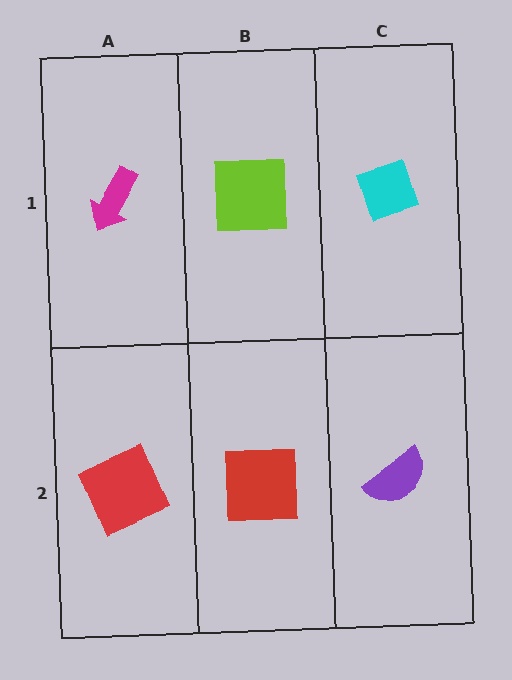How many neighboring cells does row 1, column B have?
3.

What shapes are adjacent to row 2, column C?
A cyan diamond (row 1, column C), a red square (row 2, column B).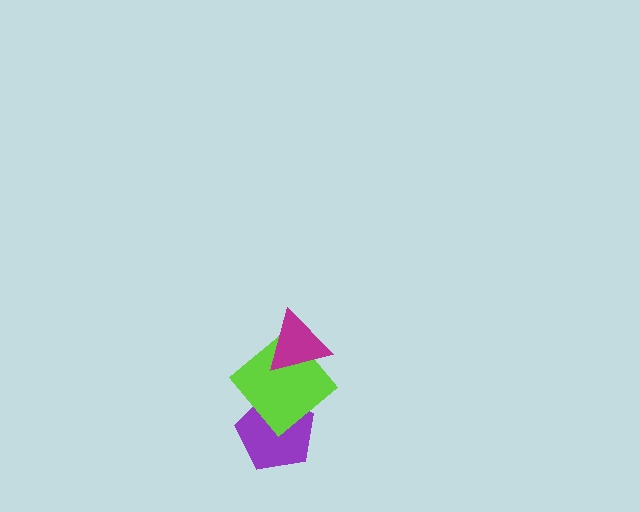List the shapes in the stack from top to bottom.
From top to bottom: the magenta triangle, the lime diamond, the purple pentagon.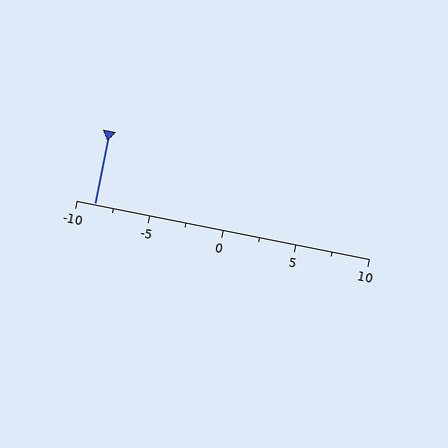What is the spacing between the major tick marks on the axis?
The major ticks are spaced 5 apart.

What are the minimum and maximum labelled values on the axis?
The axis runs from -10 to 10.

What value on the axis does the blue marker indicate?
The marker indicates approximately -8.8.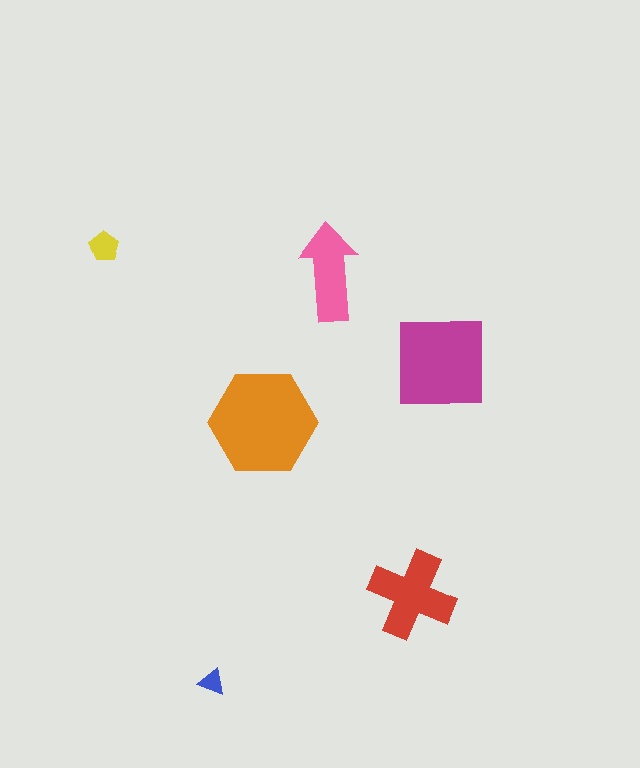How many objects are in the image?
There are 6 objects in the image.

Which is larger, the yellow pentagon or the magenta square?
The magenta square.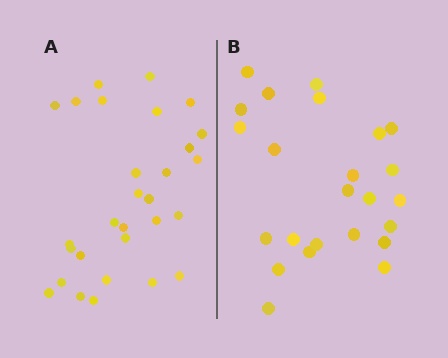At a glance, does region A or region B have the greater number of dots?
Region A (the left region) has more dots.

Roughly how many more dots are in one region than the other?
Region A has about 5 more dots than region B.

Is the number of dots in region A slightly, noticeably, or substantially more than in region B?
Region A has only slightly more — the two regions are fairly close. The ratio is roughly 1.2 to 1.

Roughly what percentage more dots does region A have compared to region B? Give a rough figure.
About 20% more.